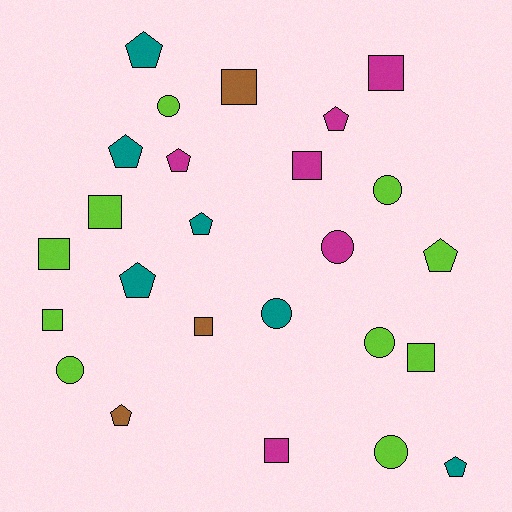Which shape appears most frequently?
Pentagon, with 9 objects.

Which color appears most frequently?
Lime, with 10 objects.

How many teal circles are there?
There is 1 teal circle.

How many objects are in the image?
There are 25 objects.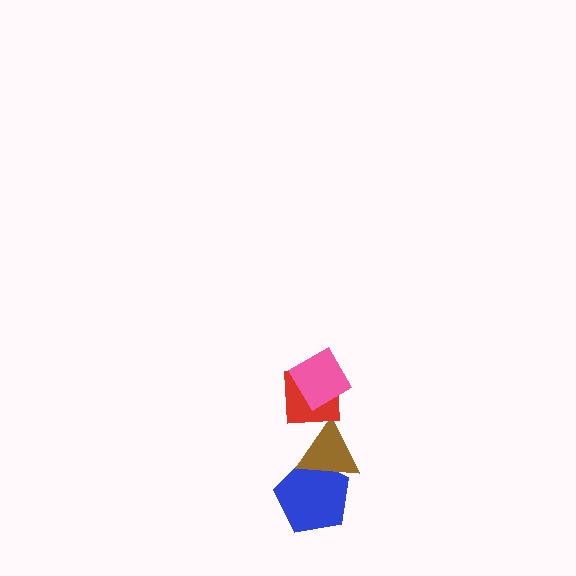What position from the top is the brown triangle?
The brown triangle is 3rd from the top.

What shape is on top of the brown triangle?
The red square is on top of the brown triangle.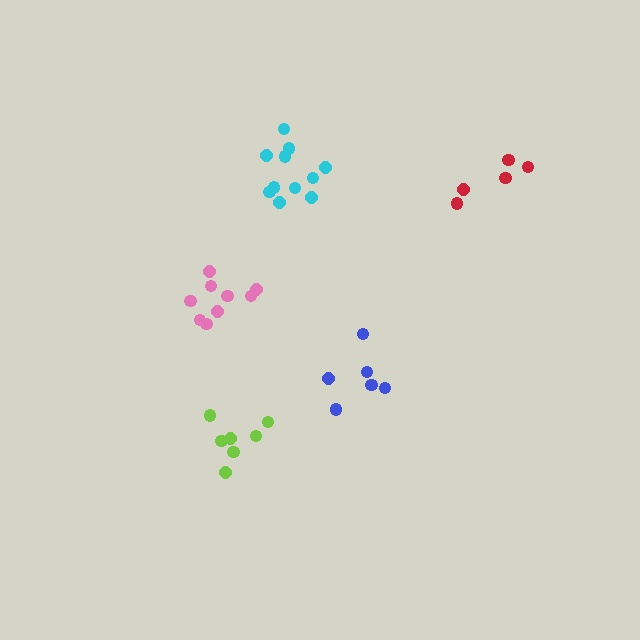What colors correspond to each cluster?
The clusters are colored: blue, lime, red, cyan, pink.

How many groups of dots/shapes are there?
There are 5 groups.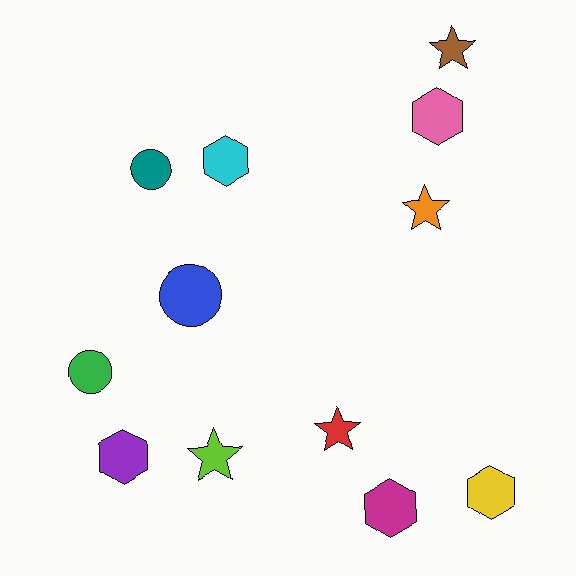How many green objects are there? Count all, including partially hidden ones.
There is 1 green object.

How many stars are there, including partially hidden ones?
There are 4 stars.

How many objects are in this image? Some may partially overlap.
There are 12 objects.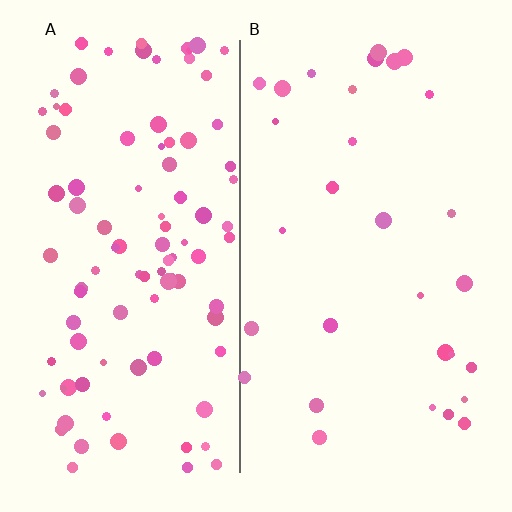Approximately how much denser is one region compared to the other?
Approximately 3.2× — region A over region B.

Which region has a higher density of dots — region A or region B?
A (the left).